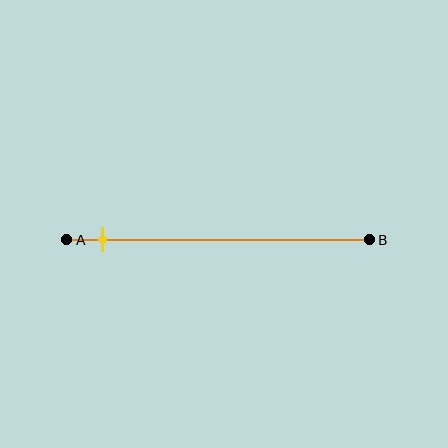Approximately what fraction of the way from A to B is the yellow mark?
The yellow mark is approximately 10% of the way from A to B.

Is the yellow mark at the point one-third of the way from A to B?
No, the mark is at about 10% from A, not at the 33% one-third point.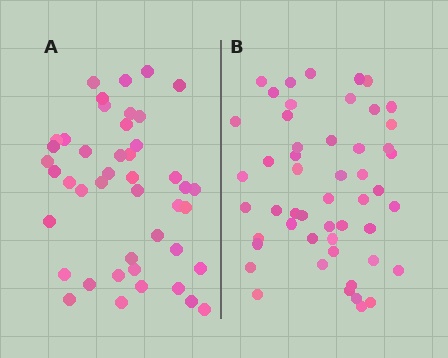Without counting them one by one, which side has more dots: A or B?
Region B (the right region) has more dots.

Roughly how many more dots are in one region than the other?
Region B has roughly 8 or so more dots than region A.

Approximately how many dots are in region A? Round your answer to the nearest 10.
About 40 dots. (The exact count is 44, which rounds to 40.)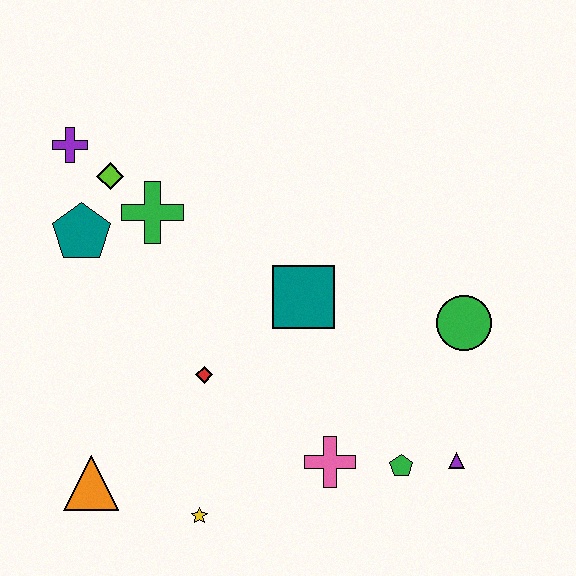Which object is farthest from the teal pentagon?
The purple triangle is farthest from the teal pentagon.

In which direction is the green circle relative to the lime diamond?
The green circle is to the right of the lime diamond.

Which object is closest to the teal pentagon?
The lime diamond is closest to the teal pentagon.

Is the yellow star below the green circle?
Yes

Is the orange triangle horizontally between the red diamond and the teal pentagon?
Yes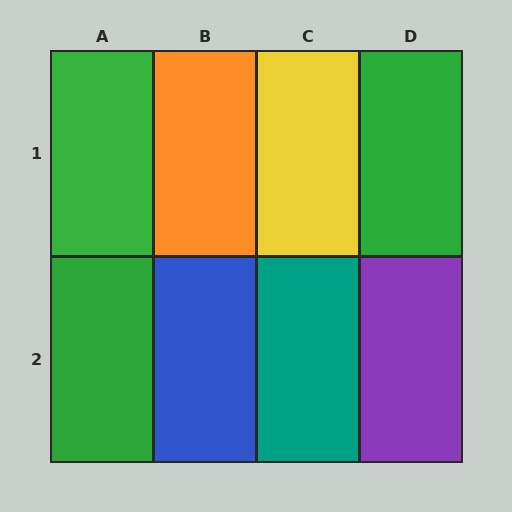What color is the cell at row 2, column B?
Blue.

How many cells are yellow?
1 cell is yellow.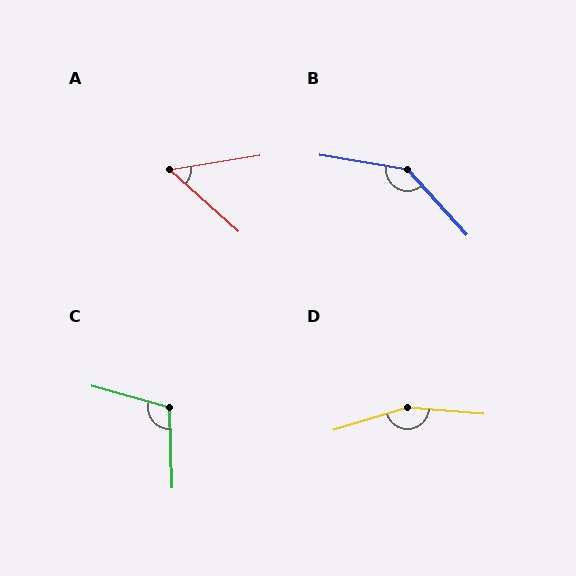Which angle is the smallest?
A, at approximately 51 degrees.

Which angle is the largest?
D, at approximately 159 degrees.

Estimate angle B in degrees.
Approximately 142 degrees.